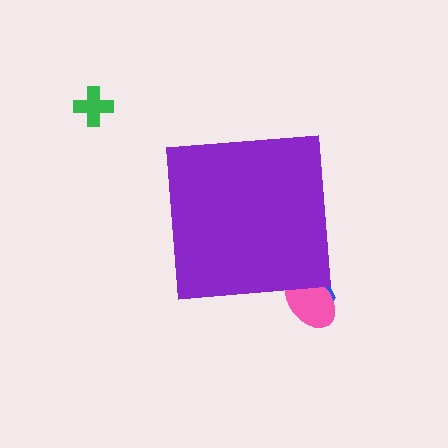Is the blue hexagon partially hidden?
Yes, the blue hexagon is partially hidden behind the purple square.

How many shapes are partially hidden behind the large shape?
2 shapes are partially hidden.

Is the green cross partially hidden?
No, the green cross is fully visible.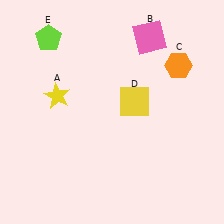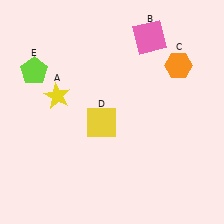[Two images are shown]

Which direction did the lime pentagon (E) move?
The lime pentagon (E) moved down.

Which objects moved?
The objects that moved are: the yellow square (D), the lime pentagon (E).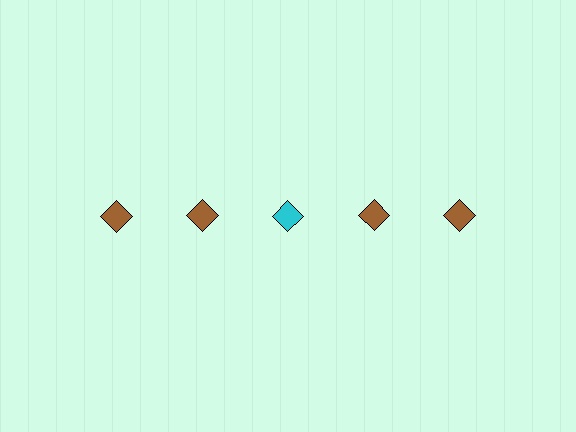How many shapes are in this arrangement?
There are 5 shapes arranged in a grid pattern.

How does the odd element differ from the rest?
It has a different color: cyan instead of brown.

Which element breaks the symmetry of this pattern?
The cyan diamond in the top row, center column breaks the symmetry. All other shapes are brown diamonds.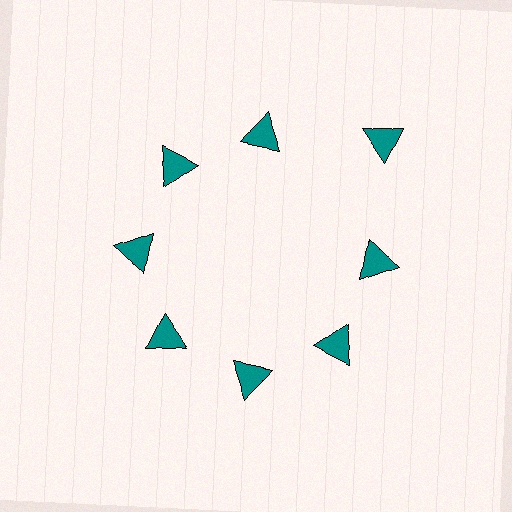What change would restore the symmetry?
The symmetry would be restored by moving it inward, back onto the ring so that all 8 triangles sit at equal angles and equal distance from the center.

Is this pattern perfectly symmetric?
No. The 8 teal triangles are arranged in a ring, but one element near the 2 o'clock position is pushed outward from the center, breaking the 8-fold rotational symmetry.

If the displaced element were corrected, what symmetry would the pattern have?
It would have 8-fold rotational symmetry — the pattern would map onto itself every 45 degrees.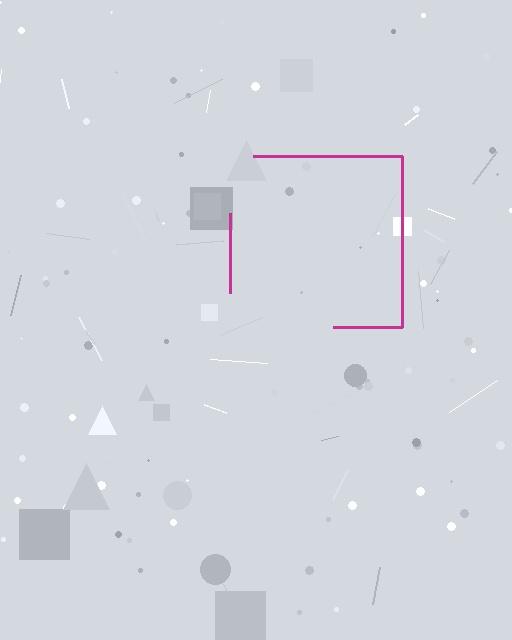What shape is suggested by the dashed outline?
The dashed outline suggests a square.